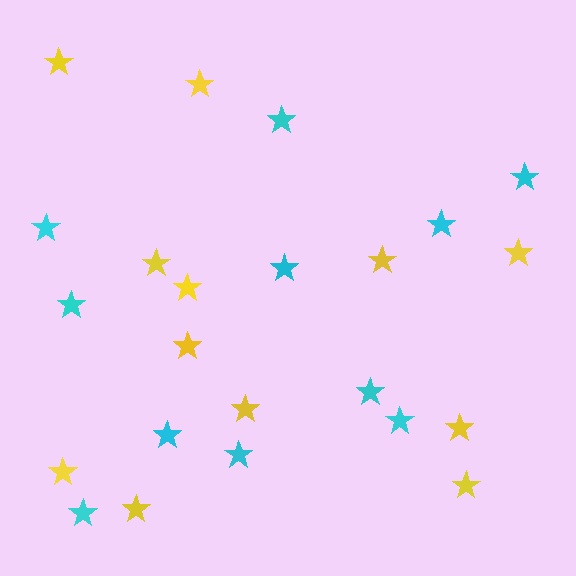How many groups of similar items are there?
There are 2 groups: one group of yellow stars (12) and one group of cyan stars (11).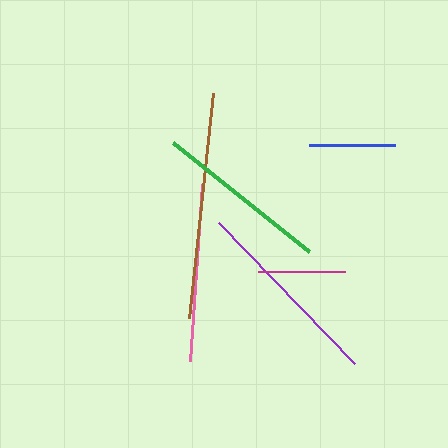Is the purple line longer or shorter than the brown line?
The brown line is longer than the purple line.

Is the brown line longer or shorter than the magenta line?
The brown line is longer than the magenta line.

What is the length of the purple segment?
The purple segment is approximately 196 pixels long.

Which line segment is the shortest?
The blue line is the shortest at approximately 86 pixels.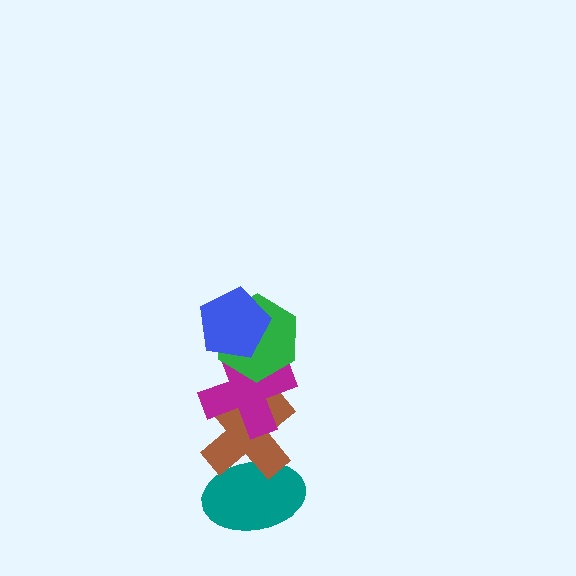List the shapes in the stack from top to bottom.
From top to bottom: the blue pentagon, the green hexagon, the magenta cross, the brown cross, the teal ellipse.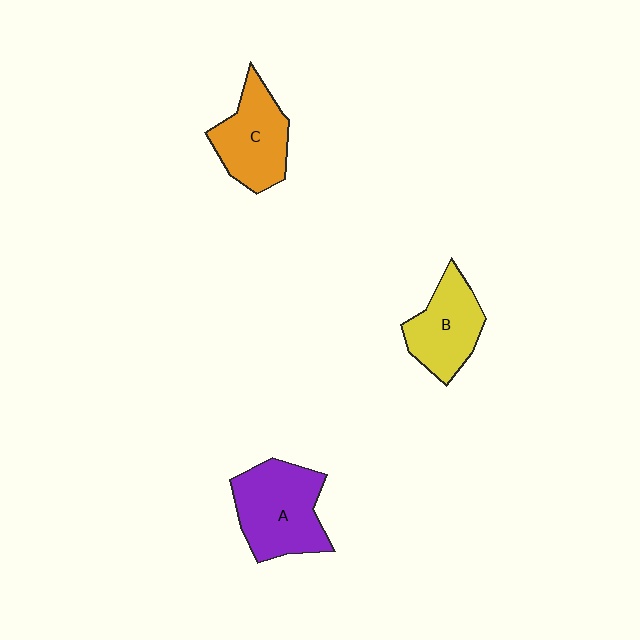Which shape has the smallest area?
Shape B (yellow).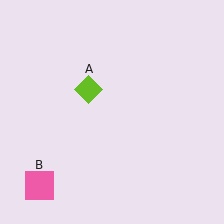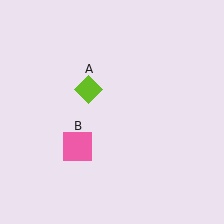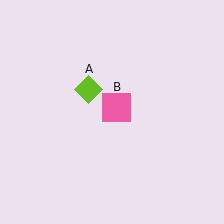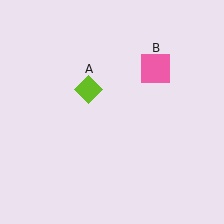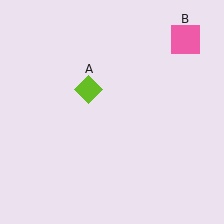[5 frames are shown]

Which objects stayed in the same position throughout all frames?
Lime diamond (object A) remained stationary.